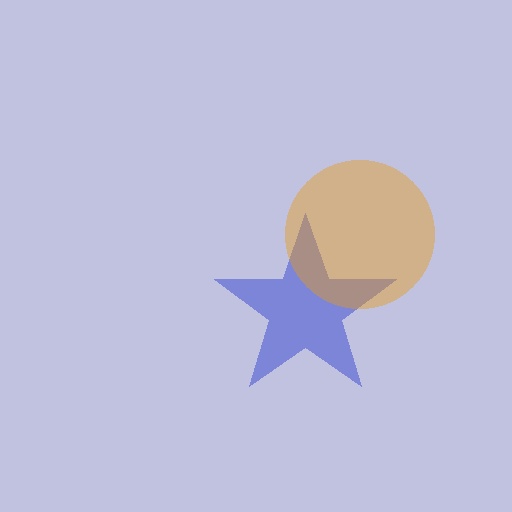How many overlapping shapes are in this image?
There are 2 overlapping shapes in the image.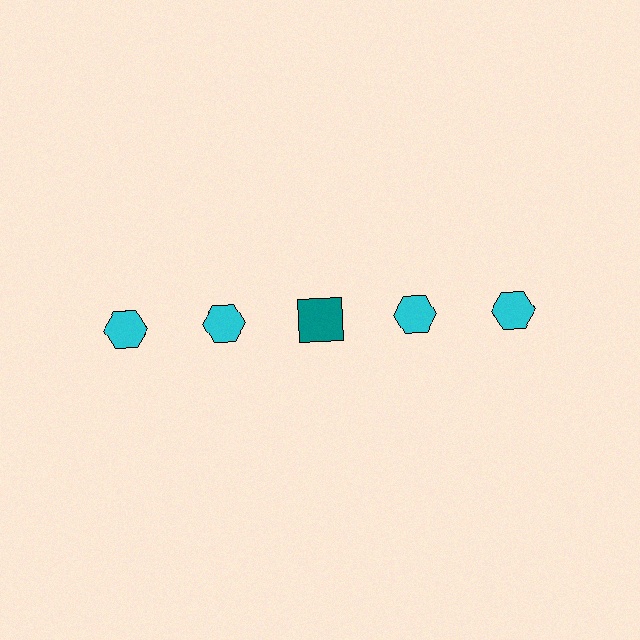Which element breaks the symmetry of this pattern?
The teal square in the top row, center column breaks the symmetry. All other shapes are cyan hexagons.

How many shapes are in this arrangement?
There are 5 shapes arranged in a grid pattern.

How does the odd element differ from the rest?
It differs in both color (teal instead of cyan) and shape (square instead of hexagon).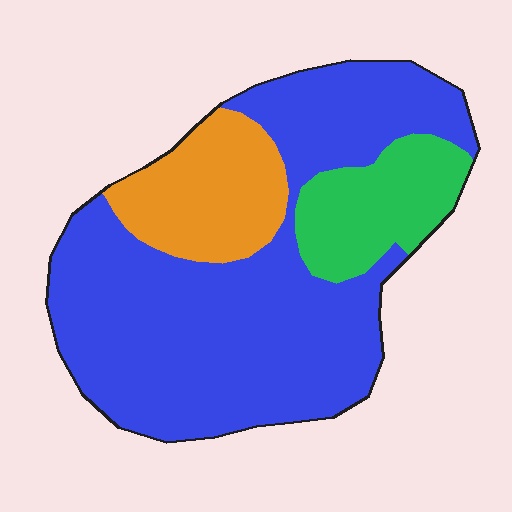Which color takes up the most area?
Blue, at roughly 70%.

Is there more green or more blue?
Blue.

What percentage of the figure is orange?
Orange takes up about one sixth (1/6) of the figure.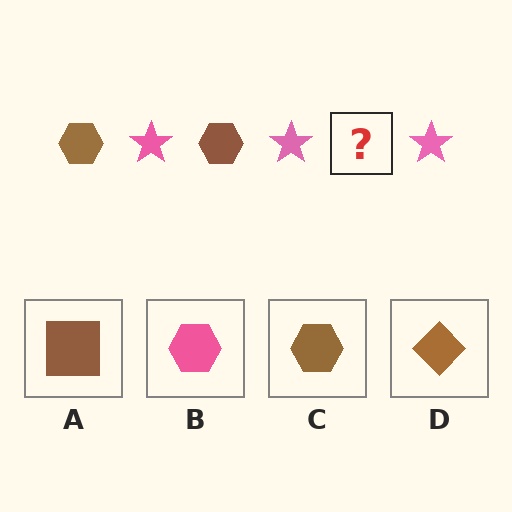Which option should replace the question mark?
Option C.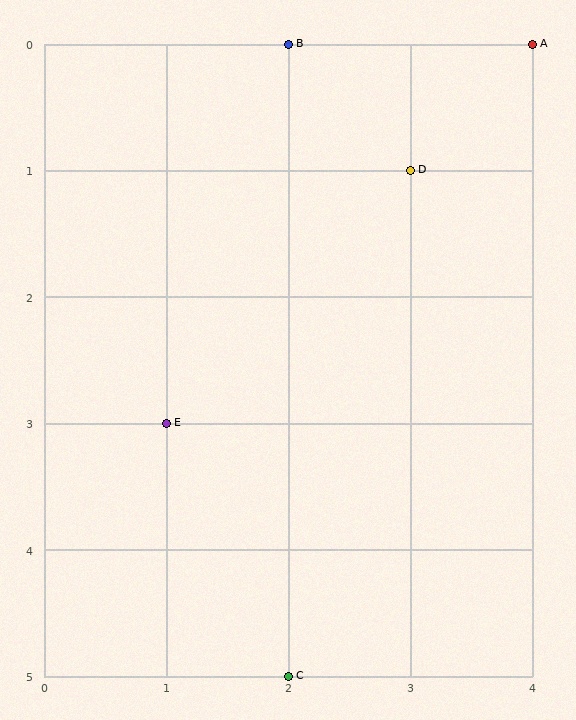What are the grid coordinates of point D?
Point D is at grid coordinates (3, 1).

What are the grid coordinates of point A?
Point A is at grid coordinates (4, 0).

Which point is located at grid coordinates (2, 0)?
Point B is at (2, 0).